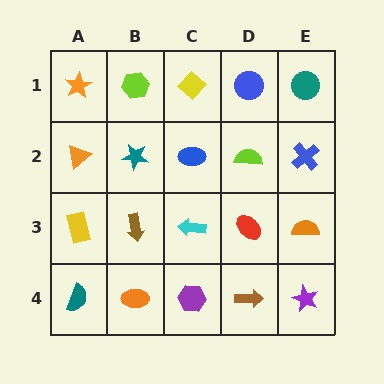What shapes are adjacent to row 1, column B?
A teal star (row 2, column B), an orange star (row 1, column A), a yellow diamond (row 1, column C).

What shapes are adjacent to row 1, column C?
A blue ellipse (row 2, column C), a lime hexagon (row 1, column B), a blue circle (row 1, column D).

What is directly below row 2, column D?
A red ellipse.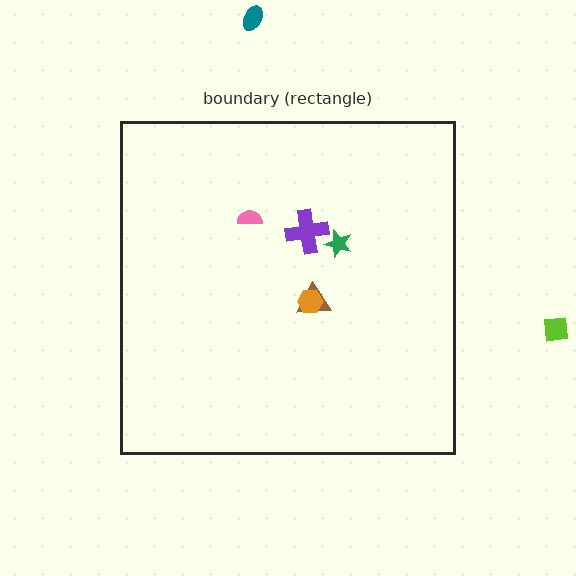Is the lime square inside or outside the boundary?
Outside.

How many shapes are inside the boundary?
5 inside, 2 outside.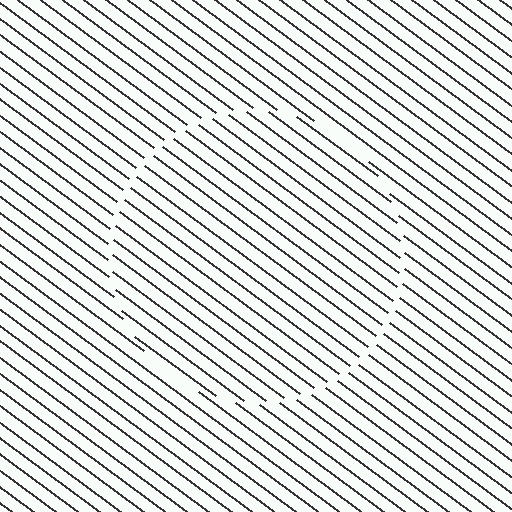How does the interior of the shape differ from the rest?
The interior of the shape contains the same grating, shifted by half a period — the contour is defined by the phase discontinuity where line-ends from the inner and outer gratings abut.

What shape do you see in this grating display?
An illusory circle. The interior of the shape contains the same grating, shifted by half a period — the contour is defined by the phase discontinuity where line-ends from the inner and outer gratings abut.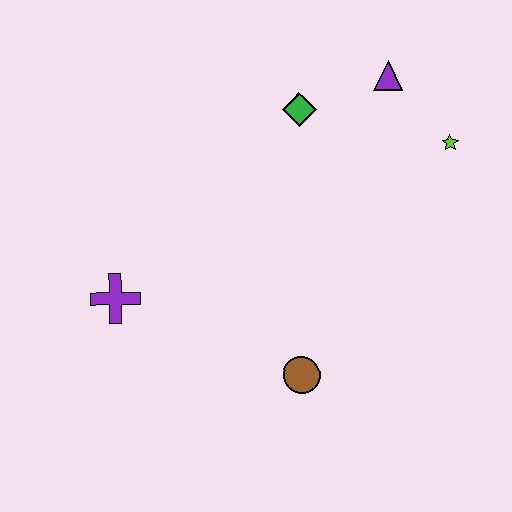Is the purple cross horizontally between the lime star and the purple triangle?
No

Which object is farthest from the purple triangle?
The purple cross is farthest from the purple triangle.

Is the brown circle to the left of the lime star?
Yes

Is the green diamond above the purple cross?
Yes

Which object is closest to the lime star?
The purple triangle is closest to the lime star.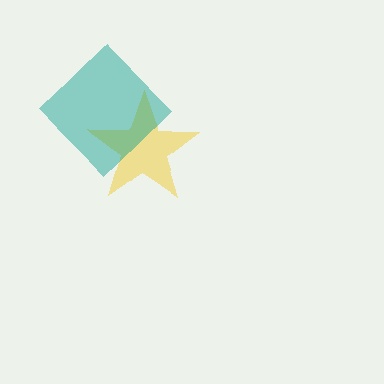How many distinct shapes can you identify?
There are 2 distinct shapes: a yellow star, a teal diamond.